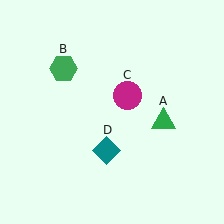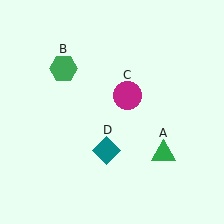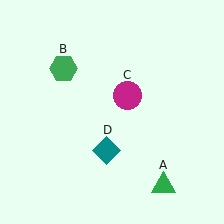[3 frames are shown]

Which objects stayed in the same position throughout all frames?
Green hexagon (object B) and magenta circle (object C) and teal diamond (object D) remained stationary.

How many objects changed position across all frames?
1 object changed position: green triangle (object A).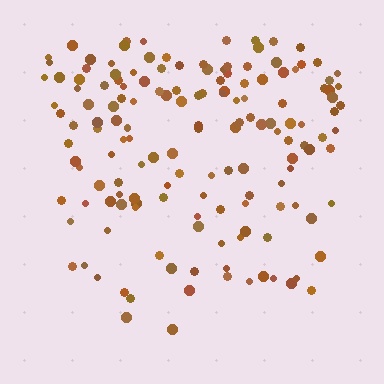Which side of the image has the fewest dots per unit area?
The bottom.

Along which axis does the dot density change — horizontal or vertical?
Vertical.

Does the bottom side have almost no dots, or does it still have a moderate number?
Still a moderate number, just noticeably fewer than the top.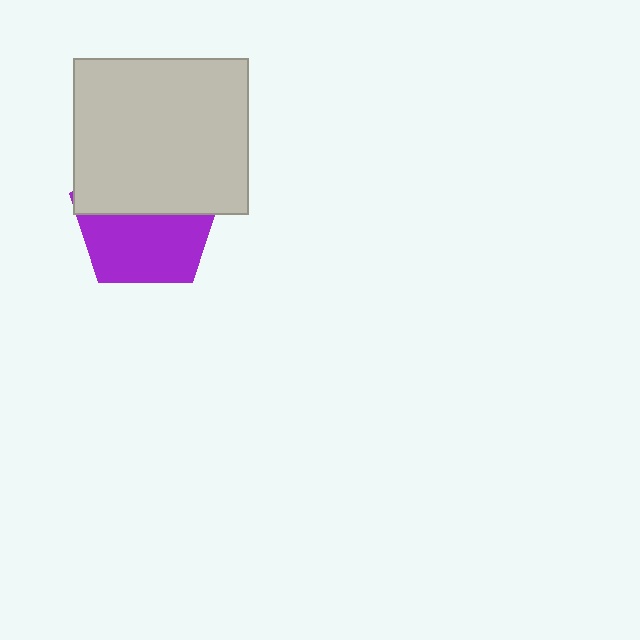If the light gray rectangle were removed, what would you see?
You would see the complete purple pentagon.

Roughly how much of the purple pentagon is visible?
About half of it is visible (roughly 52%).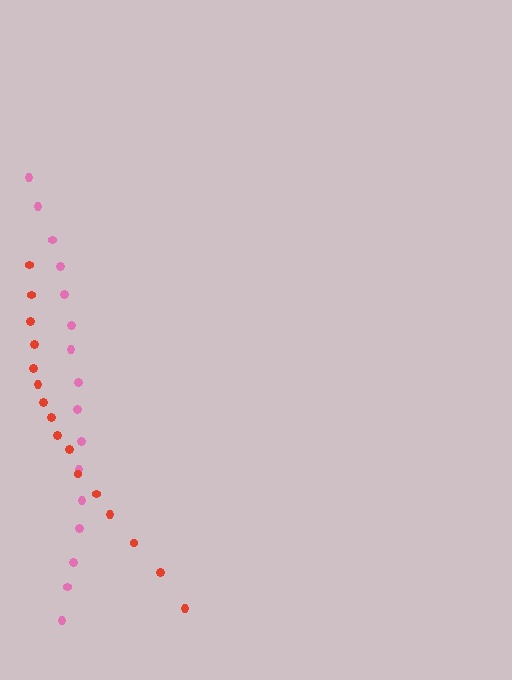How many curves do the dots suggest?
There are 2 distinct paths.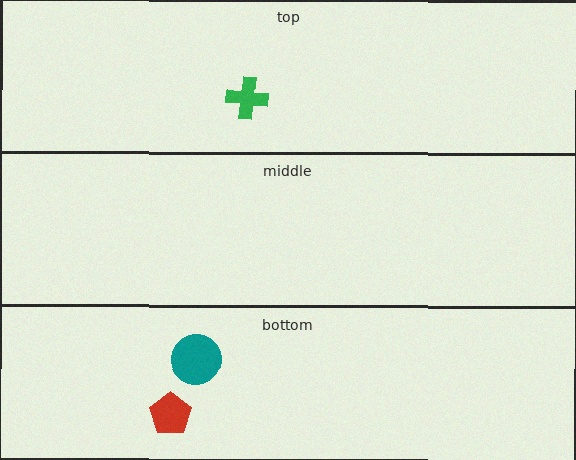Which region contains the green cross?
The top region.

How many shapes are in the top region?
1.